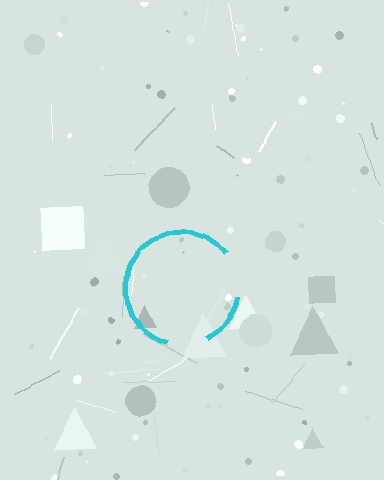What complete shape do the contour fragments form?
The contour fragments form a circle.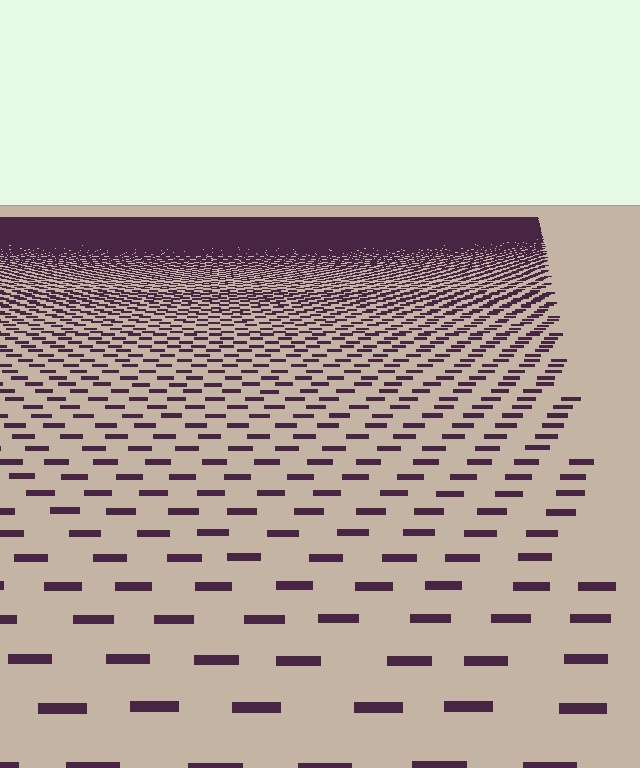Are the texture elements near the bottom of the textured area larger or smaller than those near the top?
Larger. Near the bottom, elements are closer to the viewer and appear at a bigger on-screen size.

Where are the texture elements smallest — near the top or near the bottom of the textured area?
Near the top.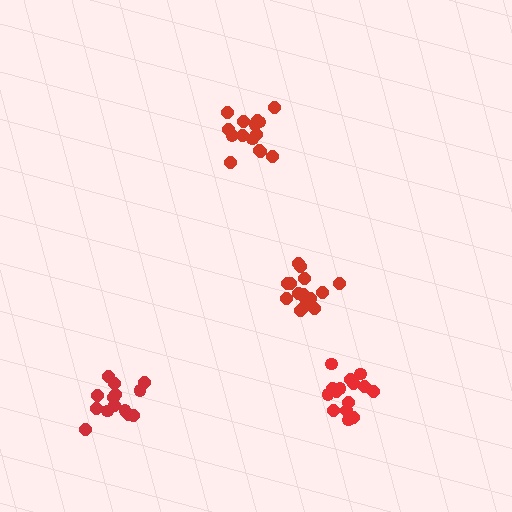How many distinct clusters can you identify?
There are 4 distinct clusters.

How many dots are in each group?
Group 1: 15 dots, Group 2: 15 dots, Group 3: 15 dots, Group 4: 14 dots (59 total).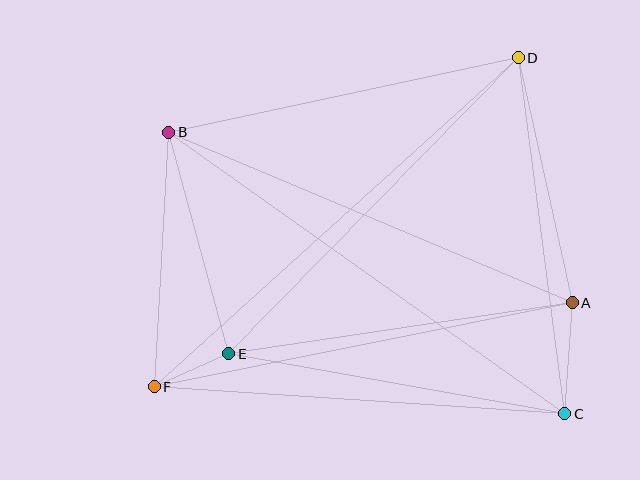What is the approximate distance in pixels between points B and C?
The distance between B and C is approximately 486 pixels.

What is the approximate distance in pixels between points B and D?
The distance between B and D is approximately 357 pixels.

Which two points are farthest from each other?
Points D and F are farthest from each other.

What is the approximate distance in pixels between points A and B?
The distance between A and B is approximately 438 pixels.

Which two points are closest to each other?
Points E and F are closest to each other.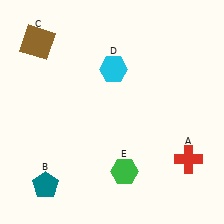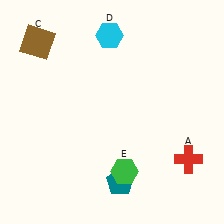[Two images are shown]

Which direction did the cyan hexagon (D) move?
The cyan hexagon (D) moved up.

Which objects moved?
The objects that moved are: the teal pentagon (B), the cyan hexagon (D).